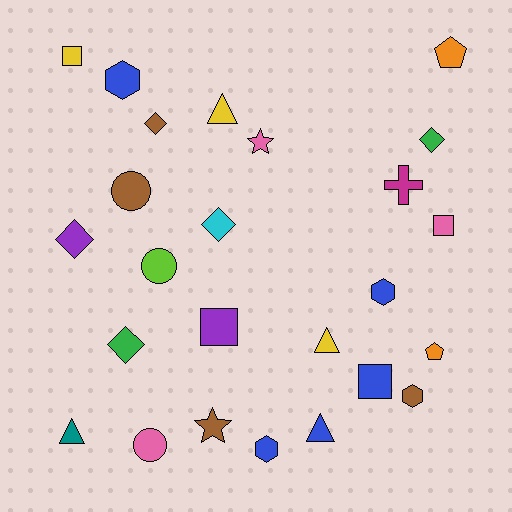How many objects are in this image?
There are 25 objects.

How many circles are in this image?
There are 3 circles.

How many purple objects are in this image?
There are 2 purple objects.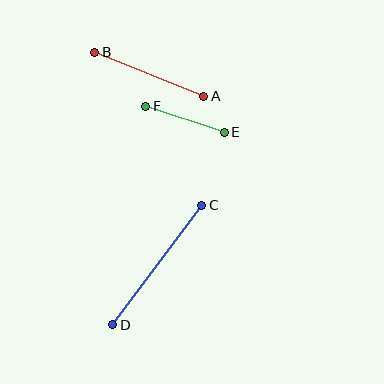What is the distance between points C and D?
The distance is approximately 149 pixels.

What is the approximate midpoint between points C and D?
The midpoint is at approximately (157, 265) pixels.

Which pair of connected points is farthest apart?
Points C and D are farthest apart.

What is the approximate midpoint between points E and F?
The midpoint is at approximately (185, 119) pixels.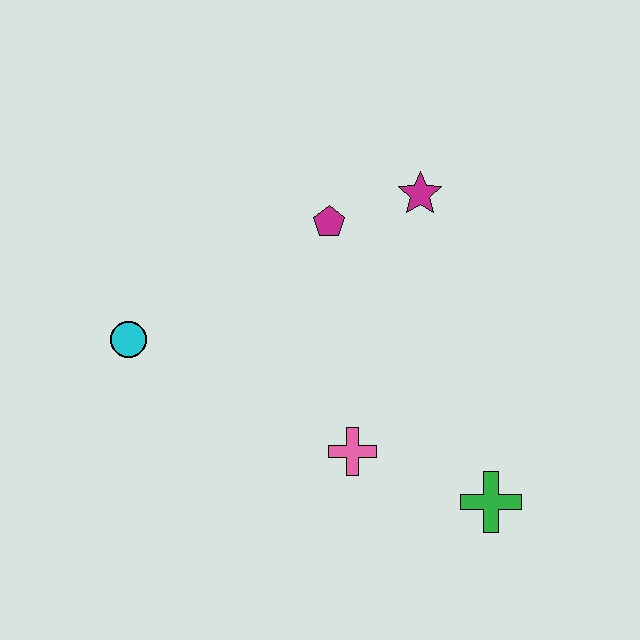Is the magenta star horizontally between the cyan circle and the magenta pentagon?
No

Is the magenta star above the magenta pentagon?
Yes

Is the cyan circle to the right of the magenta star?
No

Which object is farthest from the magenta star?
The cyan circle is farthest from the magenta star.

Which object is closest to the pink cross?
The green cross is closest to the pink cross.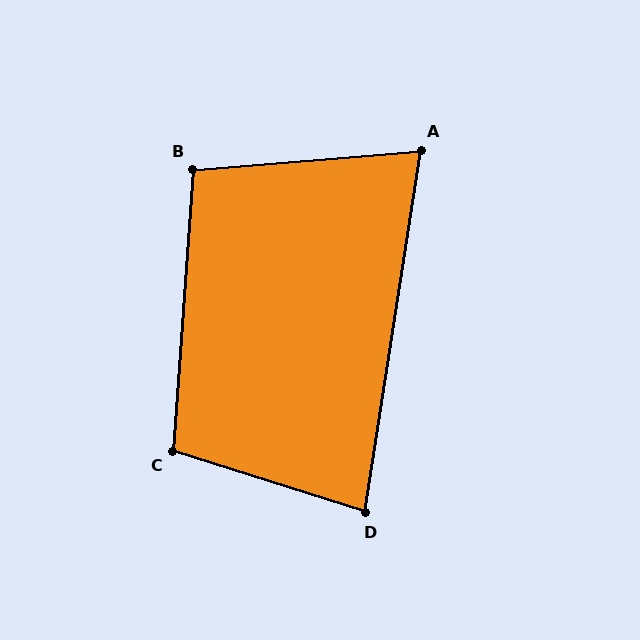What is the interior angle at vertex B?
Approximately 99 degrees (obtuse).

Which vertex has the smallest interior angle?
A, at approximately 77 degrees.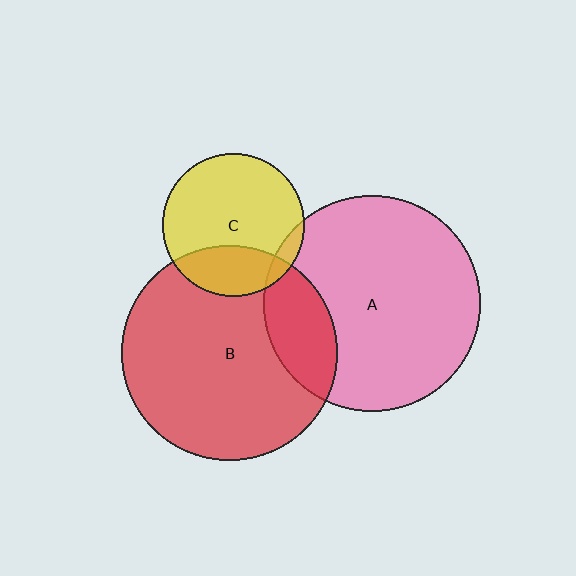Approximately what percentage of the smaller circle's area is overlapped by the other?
Approximately 25%.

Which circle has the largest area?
Circle A (pink).